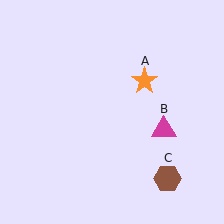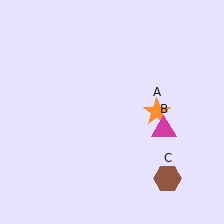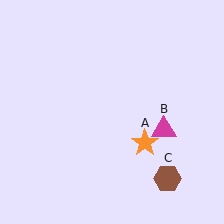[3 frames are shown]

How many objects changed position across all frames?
1 object changed position: orange star (object A).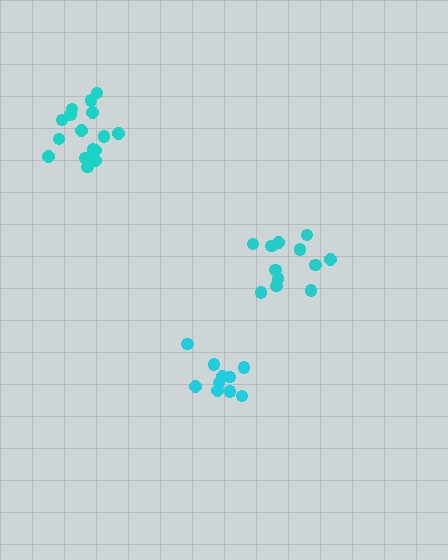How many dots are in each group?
Group 1: 10 dots, Group 2: 12 dots, Group 3: 16 dots (38 total).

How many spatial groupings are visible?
There are 3 spatial groupings.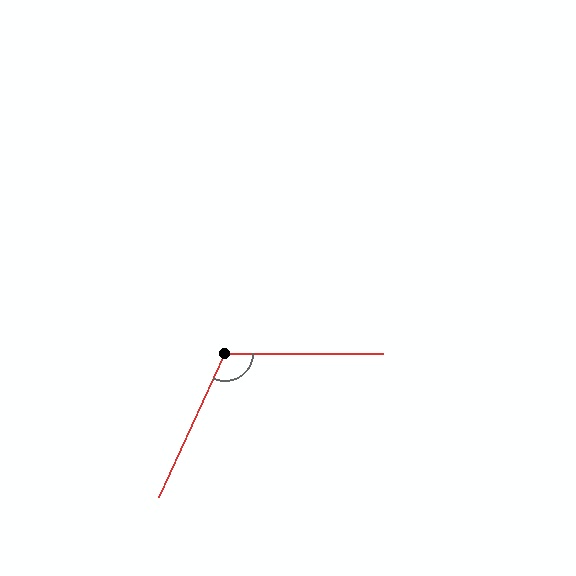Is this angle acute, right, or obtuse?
It is obtuse.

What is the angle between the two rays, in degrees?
Approximately 115 degrees.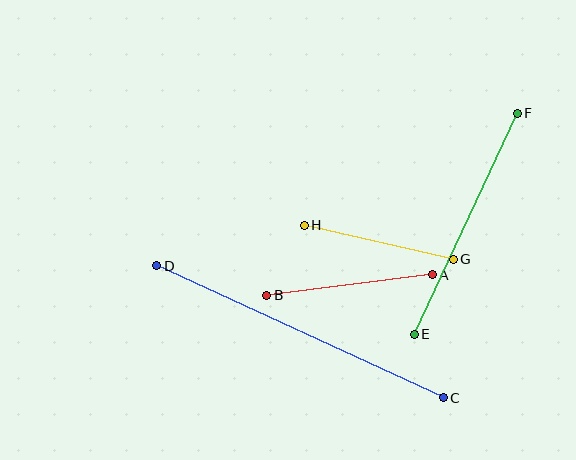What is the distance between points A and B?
The distance is approximately 167 pixels.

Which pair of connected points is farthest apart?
Points C and D are farthest apart.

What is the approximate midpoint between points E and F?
The midpoint is at approximately (466, 224) pixels.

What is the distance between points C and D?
The distance is approximately 315 pixels.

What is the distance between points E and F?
The distance is approximately 244 pixels.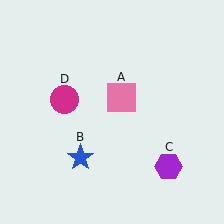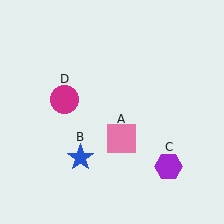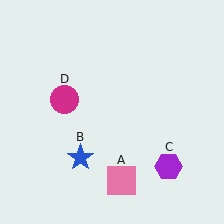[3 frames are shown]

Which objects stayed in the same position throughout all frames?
Blue star (object B) and purple hexagon (object C) and magenta circle (object D) remained stationary.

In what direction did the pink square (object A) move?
The pink square (object A) moved down.